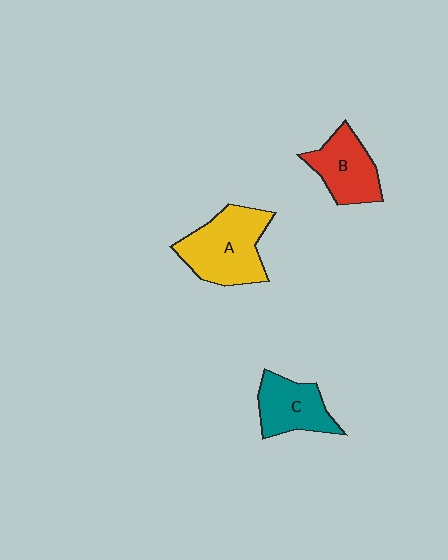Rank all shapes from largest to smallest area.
From largest to smallest: A (yellow), B (red), C (teal).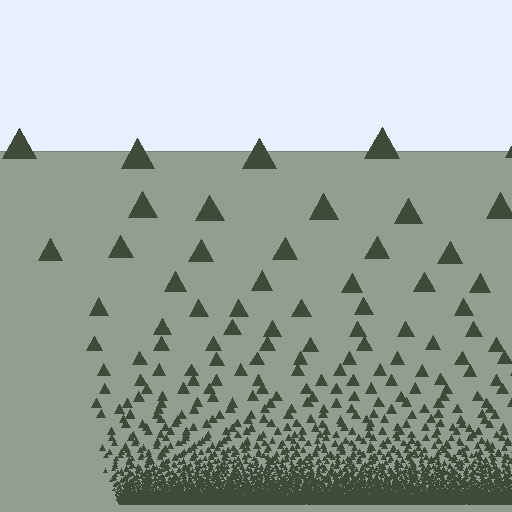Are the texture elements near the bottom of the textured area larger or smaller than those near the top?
Smaller. The gradient is inverted — elements near the bottom are smaller and denser.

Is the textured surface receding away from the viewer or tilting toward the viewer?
The surface appears to tilt toward the viewer. Texture elements get larger and sparser toward the top.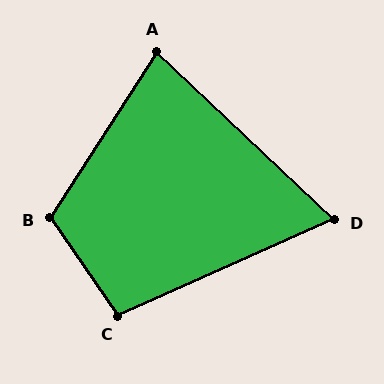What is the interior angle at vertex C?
Approximately 101 degrees (obtuse).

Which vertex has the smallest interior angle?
D, at approximately 68 degrees.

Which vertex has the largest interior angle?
B, at approximately 112 degrees.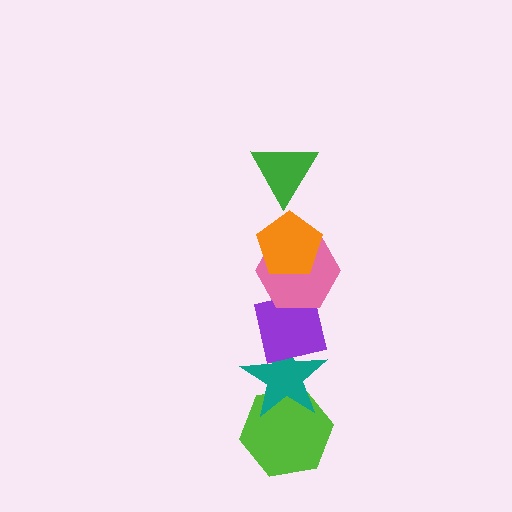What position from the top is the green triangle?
The green triangle is 1st from the top.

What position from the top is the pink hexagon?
The pink hexagon is 3rd from the top.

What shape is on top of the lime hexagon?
The teal star is on top of the lime hexagon.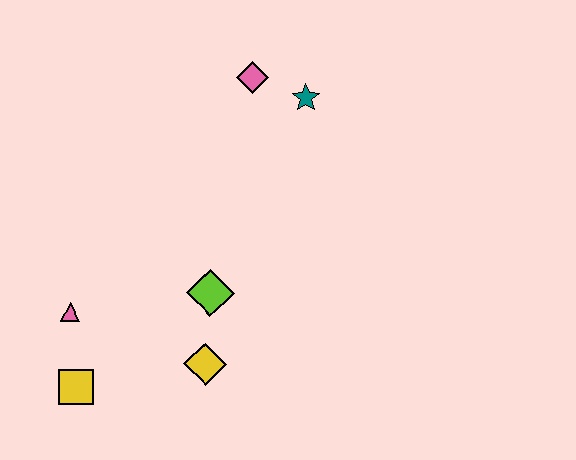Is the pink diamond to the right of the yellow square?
Yes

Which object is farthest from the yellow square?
The teal star is farthest from the yellow square.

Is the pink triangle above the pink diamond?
No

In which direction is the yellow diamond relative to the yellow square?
The yellow diamond is to the right of the yellow square.